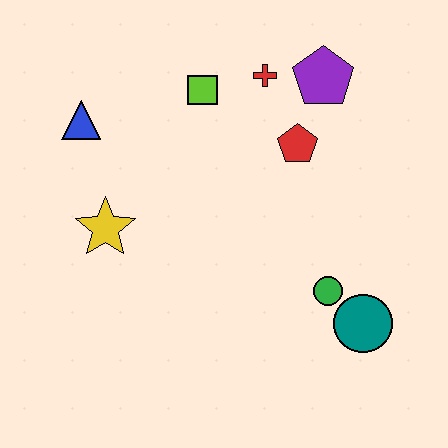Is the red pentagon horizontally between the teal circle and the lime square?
Yes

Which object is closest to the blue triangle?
The yellow star is closest to the blue triangle.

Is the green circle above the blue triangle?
No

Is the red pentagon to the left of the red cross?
No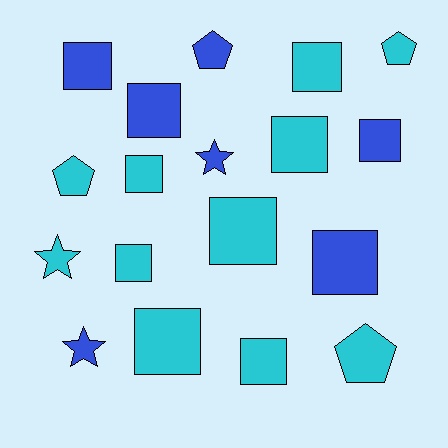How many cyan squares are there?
There are 7 cyan squares.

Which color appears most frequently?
Cyan, with 11 objects.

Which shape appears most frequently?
Square, with 11 objects.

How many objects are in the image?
There are 18 objects.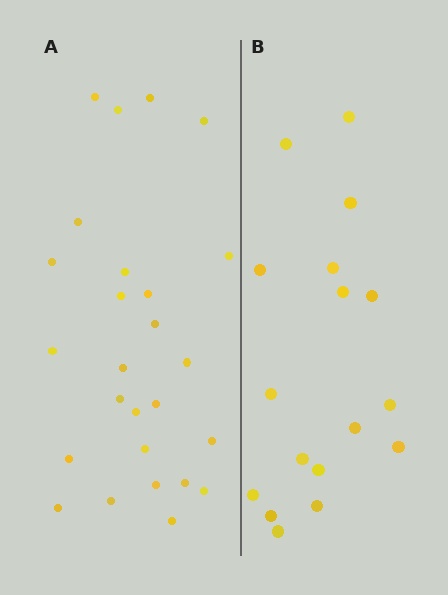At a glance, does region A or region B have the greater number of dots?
Region A (the left region) has more dots.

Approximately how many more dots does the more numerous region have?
Region A has roughly 8 or so more dots than region B.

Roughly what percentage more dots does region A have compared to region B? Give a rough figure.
About 55% more.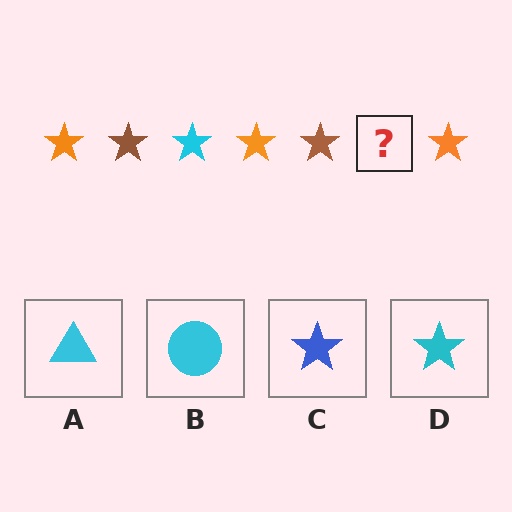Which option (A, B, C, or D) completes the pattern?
D.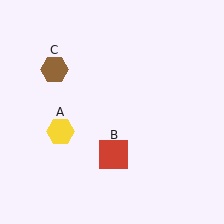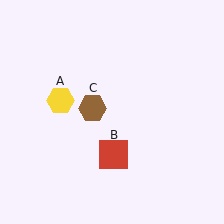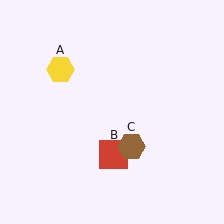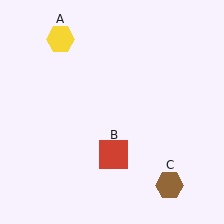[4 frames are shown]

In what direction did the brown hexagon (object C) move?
The brown hexagon (object C) moved down and to the right.